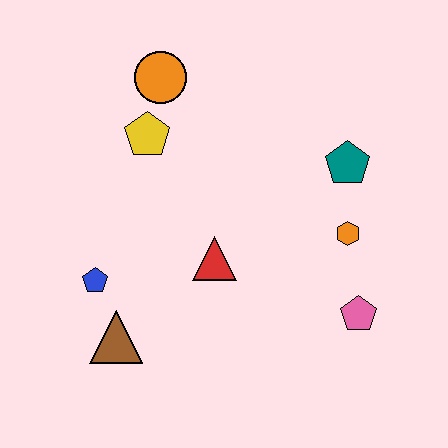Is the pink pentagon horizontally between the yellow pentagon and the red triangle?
No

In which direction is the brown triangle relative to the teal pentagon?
The brown triangle is to the left of the teal pentagon.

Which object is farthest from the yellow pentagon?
The pink pentagon is farthest from the yellow pentagon.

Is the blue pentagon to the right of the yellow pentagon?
No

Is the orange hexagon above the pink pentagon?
Yes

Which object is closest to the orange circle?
The yellow pentagon is closest to the orange circle.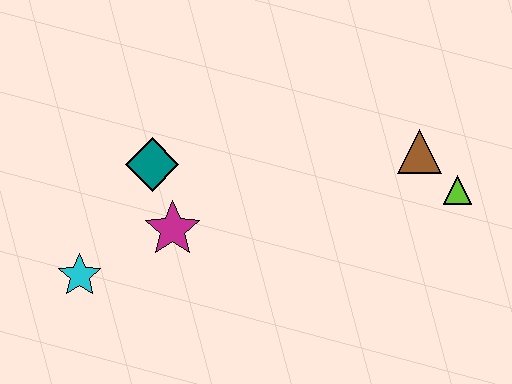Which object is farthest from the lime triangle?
The cyan star is farthest from the lime triangle.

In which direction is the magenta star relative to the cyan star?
The magenta star is to the right of the cyan star.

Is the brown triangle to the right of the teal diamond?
Yes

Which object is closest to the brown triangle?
The lime triangle is closest to the brown triangle.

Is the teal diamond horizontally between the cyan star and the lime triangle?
Yes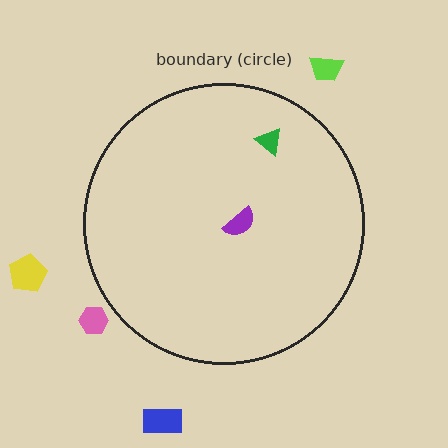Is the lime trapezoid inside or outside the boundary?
Outside.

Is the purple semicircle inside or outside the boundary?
Inside.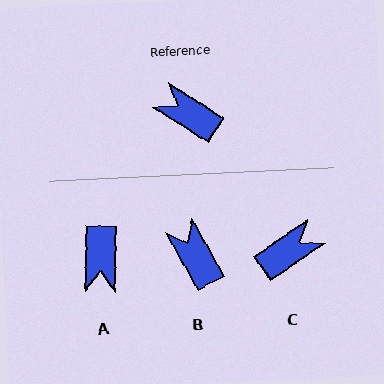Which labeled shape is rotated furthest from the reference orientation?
A, about 122 degrees away.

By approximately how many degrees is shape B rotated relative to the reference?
Approximately 27 degrees clockwise.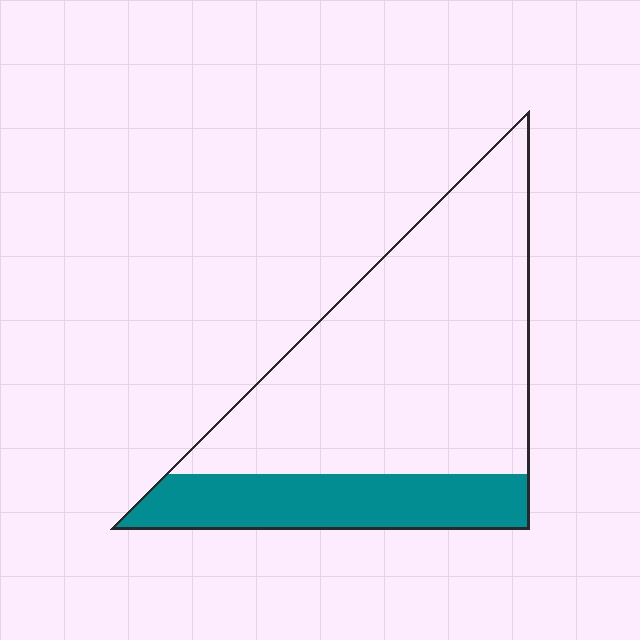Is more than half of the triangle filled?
No.